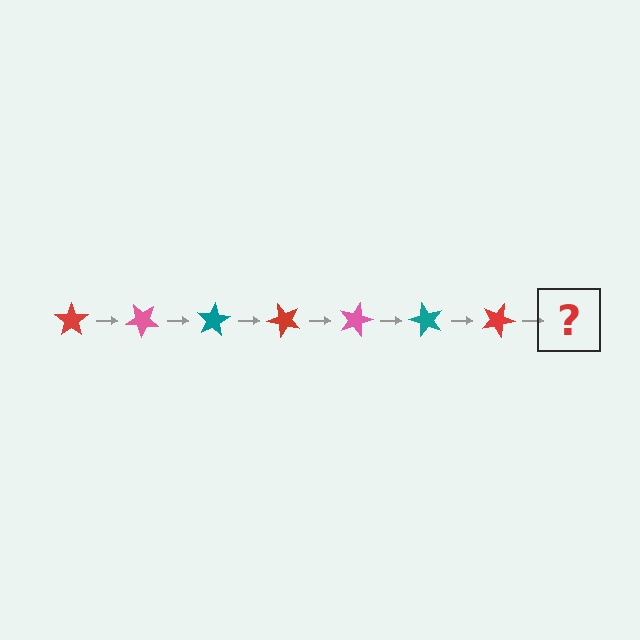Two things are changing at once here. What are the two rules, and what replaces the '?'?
The two rules are that it rotates 40 degrees each step and the color cycles through red, pink, and teal. The '?' should be a pink star, rotated 280 degrees from the start.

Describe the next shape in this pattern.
It should be a pink star, rotated 280 degrees from the start.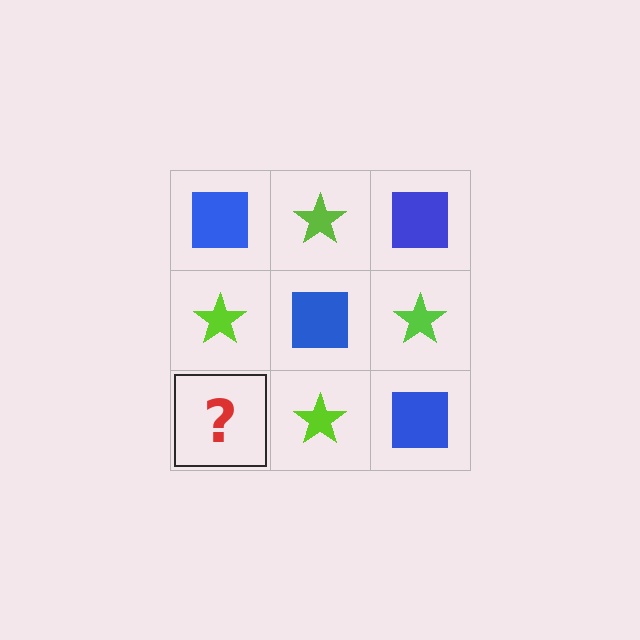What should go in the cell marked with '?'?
The missing cell should contain a blue square.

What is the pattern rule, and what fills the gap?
The rule is that it alternates blue square and lime star in a checkerboard pattern. The gap should be filled with a blue square.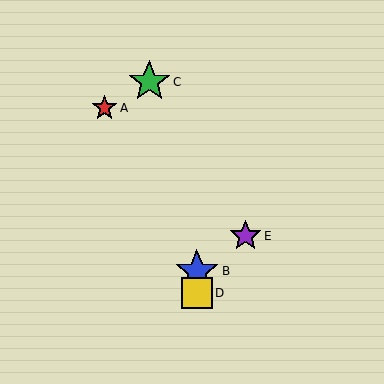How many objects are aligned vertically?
2 objects (B, D) are aligned vertically.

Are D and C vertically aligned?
No, D is at x≈197 and C is at x≈149.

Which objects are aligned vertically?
Objects B, D are aligned vertically.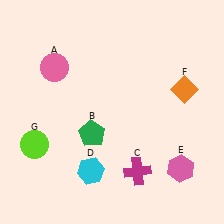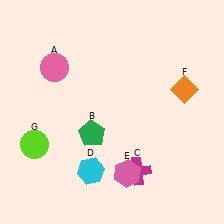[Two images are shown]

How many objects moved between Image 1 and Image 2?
1 object moved between the two images.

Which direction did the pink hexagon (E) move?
The pink hexagon (E) moved left.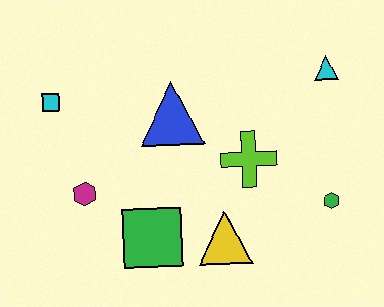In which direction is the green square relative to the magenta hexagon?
The green square is to the right of the magenta hexagon.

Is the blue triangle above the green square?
Yes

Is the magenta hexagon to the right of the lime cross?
No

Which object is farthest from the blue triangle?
The green hexagon is farthest from the blue triangle.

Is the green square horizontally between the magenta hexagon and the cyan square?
No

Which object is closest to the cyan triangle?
The lime cross is closest to the cyan triangle.